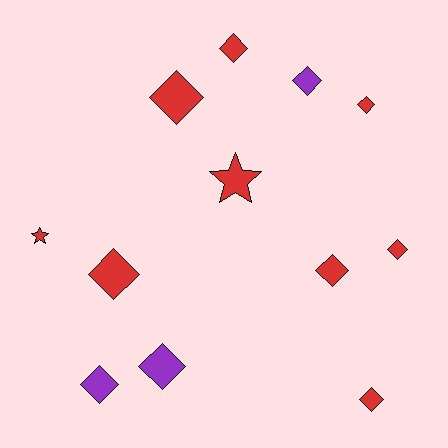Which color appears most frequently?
Red, with 9 objects.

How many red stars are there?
There are 2 red stars.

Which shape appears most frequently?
Diamond, with 10 objects.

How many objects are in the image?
There are 12 objects.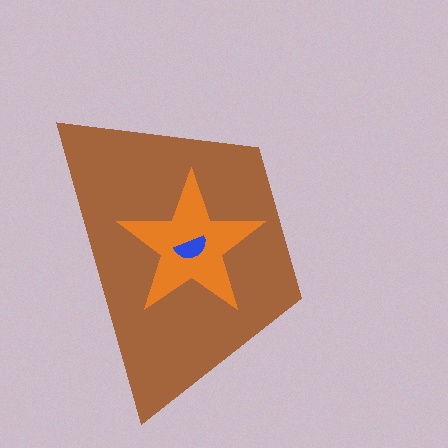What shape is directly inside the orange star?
The blue semicircle.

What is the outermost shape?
The brown trapezoid.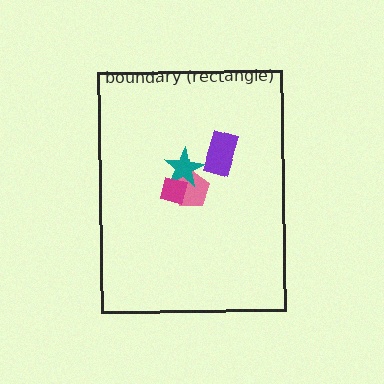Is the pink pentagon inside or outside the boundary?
Inside.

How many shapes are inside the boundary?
4 inside, 0 outside.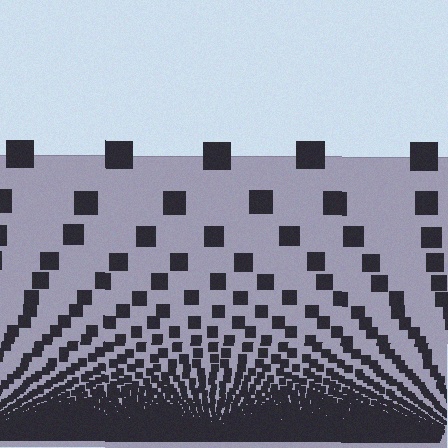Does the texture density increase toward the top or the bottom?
Density increases toward the bottom.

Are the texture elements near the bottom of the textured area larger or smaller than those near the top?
Smaller. The gradient is inverted — elements near the bottom are smaller and denser.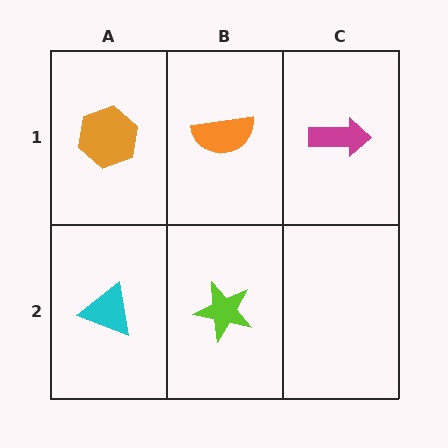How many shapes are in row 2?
2 shapes.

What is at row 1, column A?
An orange hexagon.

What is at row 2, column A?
A cyan triangle.